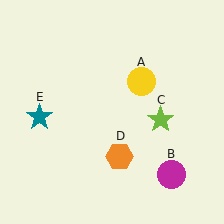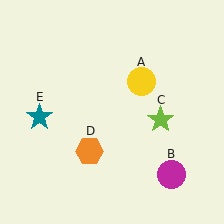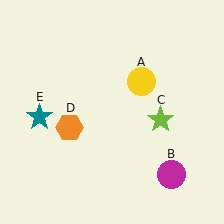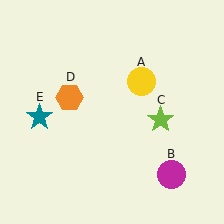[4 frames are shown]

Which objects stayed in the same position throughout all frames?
Yellow circle (object A) and magenta circle (object B) and lime star (object C) and teal star (object E) remained stationary.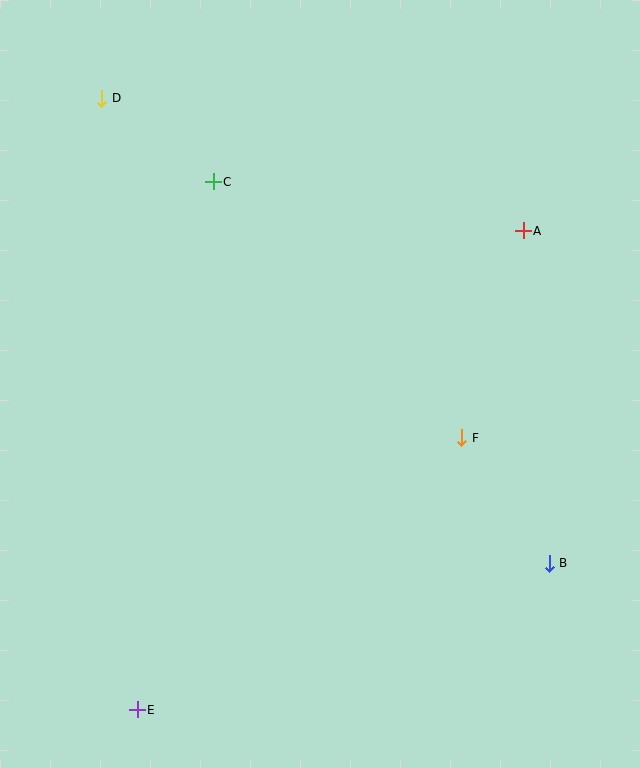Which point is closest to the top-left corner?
Point D is closest to the top-left corner.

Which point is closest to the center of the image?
Point F at (462, 438) is closest to the center.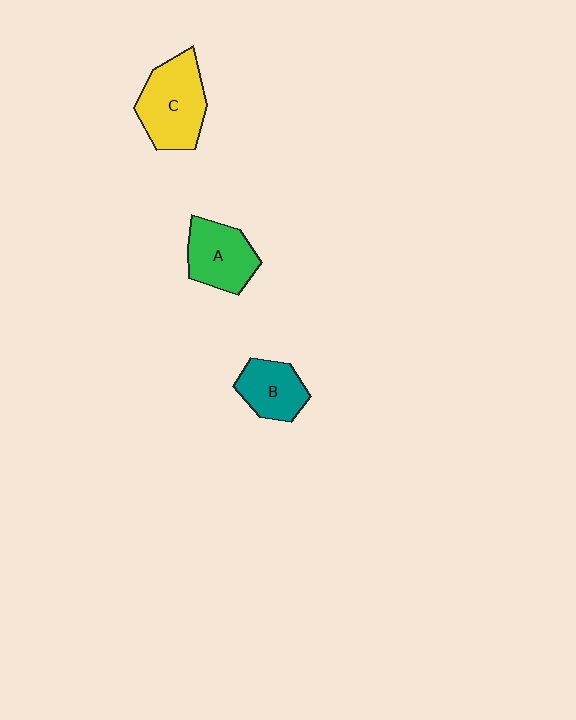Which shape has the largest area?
Shape C (yellow).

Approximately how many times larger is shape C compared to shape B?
Approximately 1.5 times.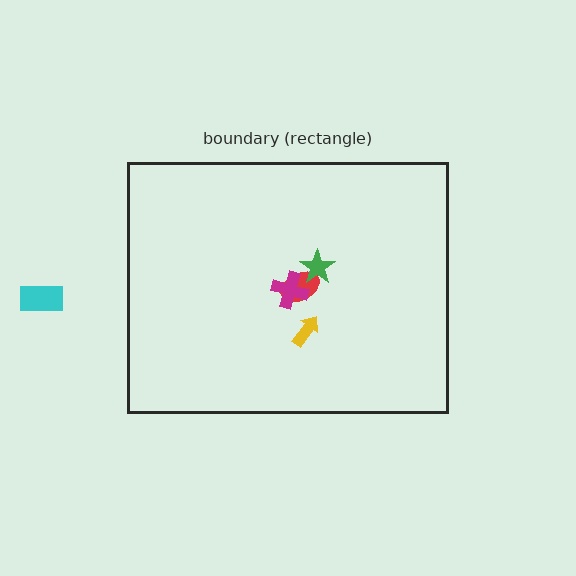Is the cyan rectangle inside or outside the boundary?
Outside.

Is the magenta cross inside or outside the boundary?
Inside.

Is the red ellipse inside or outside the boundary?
Inside.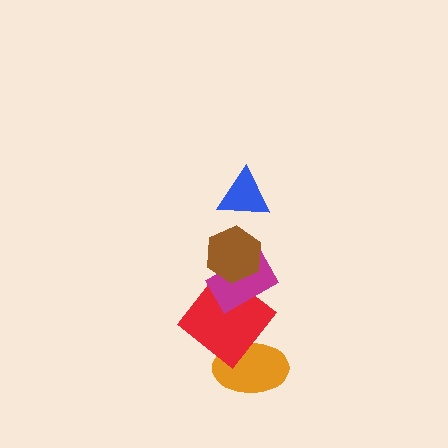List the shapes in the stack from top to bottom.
From top to bottom: the blue triangle, the brown hexagon, the magenta rectangle, the red diamond, the orange ellipse.